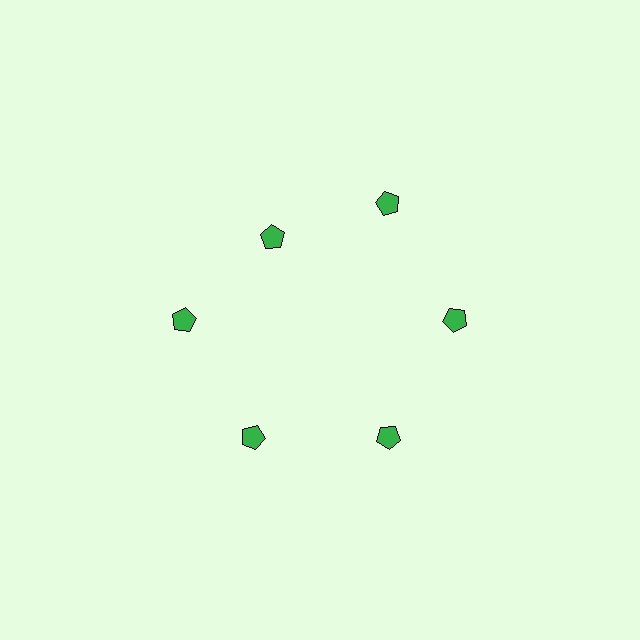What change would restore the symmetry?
The symmetry would be restored by moving it outward, back onto the ring so that all 6 pentagons sit at equal angles and equal distance from the center.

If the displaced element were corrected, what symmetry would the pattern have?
It would have 6-fold rotational symmetry — the pattern would map onto itself every 60 degrees.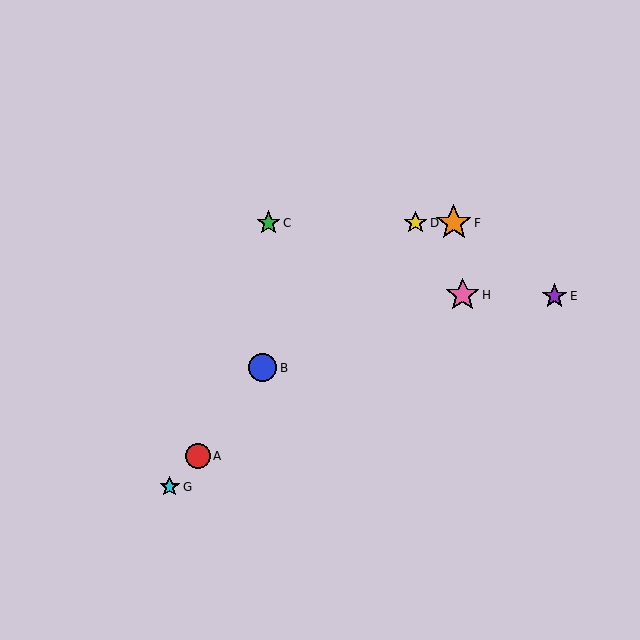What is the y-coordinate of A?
Object A is at y≈456.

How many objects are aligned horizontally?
3 objects (C, D, F) are aligned horizontally.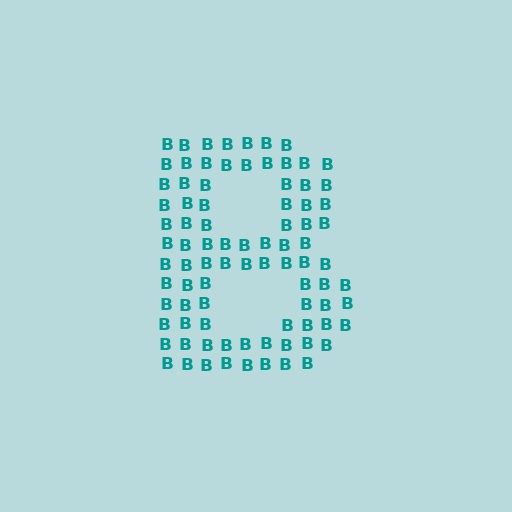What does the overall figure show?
The overall figure shows the letter B.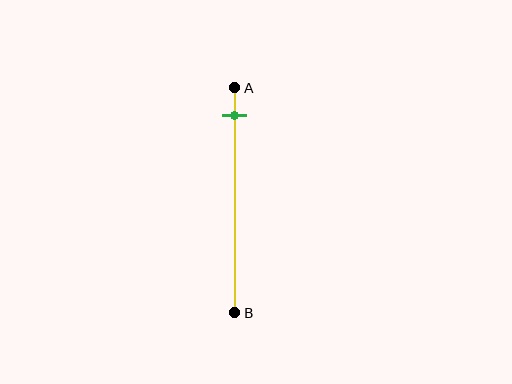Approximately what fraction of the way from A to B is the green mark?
The green mark is approximately 15% of the way from A to B.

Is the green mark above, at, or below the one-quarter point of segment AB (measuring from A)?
The green mark is above the one-quarter point of segment AB.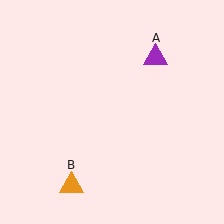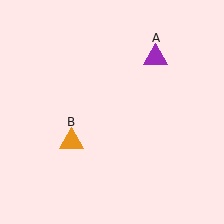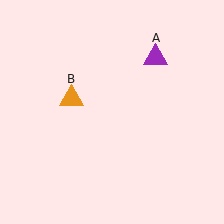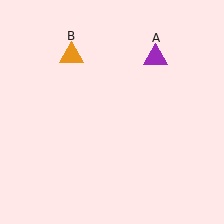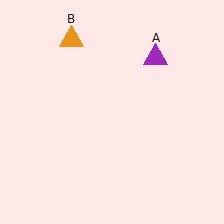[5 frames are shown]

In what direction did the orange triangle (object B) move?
The orange triangle (object B) moved up.